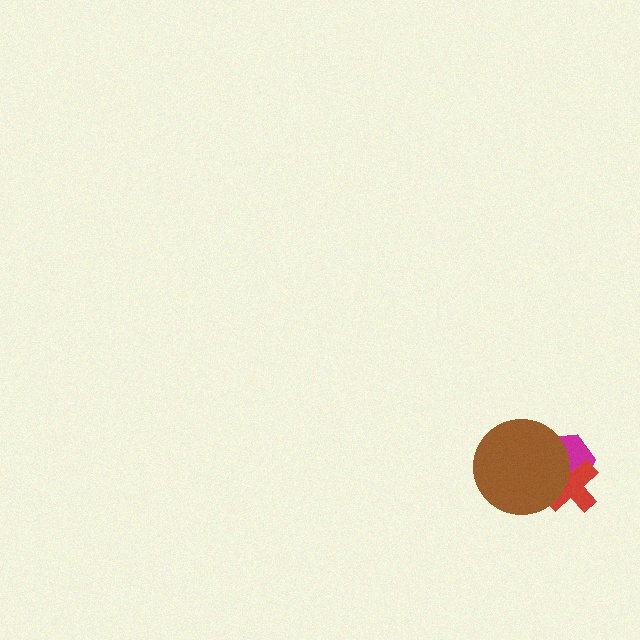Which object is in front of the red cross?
The brown circle is in front of the red cross.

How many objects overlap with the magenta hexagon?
2 objects overlap with the magenta hexagon.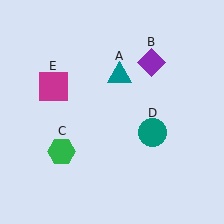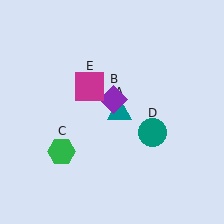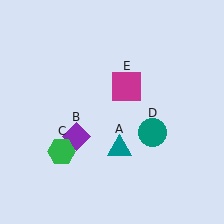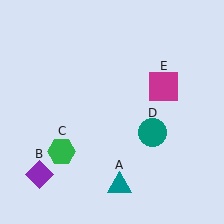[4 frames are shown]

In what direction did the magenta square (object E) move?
The magenta square (object E) moved right.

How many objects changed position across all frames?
3 objects changed position: teal triangle (object A), purple diamond (object B), magenta square (object E).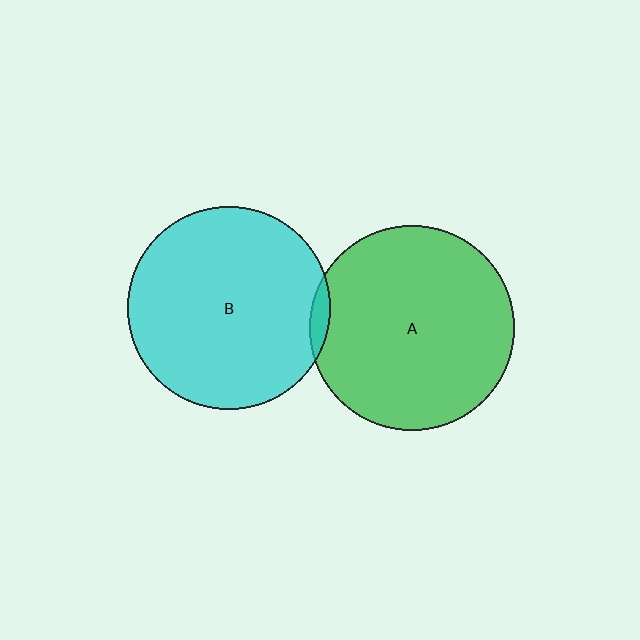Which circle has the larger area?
Circle A (green).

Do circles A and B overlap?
Yes.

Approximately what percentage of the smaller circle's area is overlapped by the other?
Approximately 5%.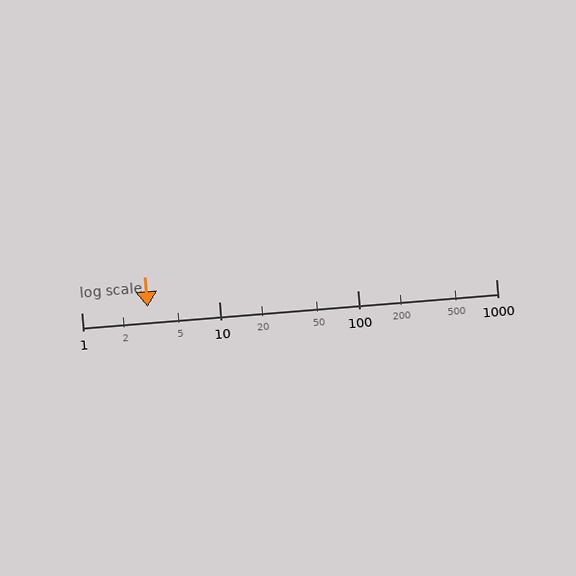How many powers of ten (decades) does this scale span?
The scale spans 3 decades, from 1 to 1000.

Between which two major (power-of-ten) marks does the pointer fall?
The pointer is between 1 and 10.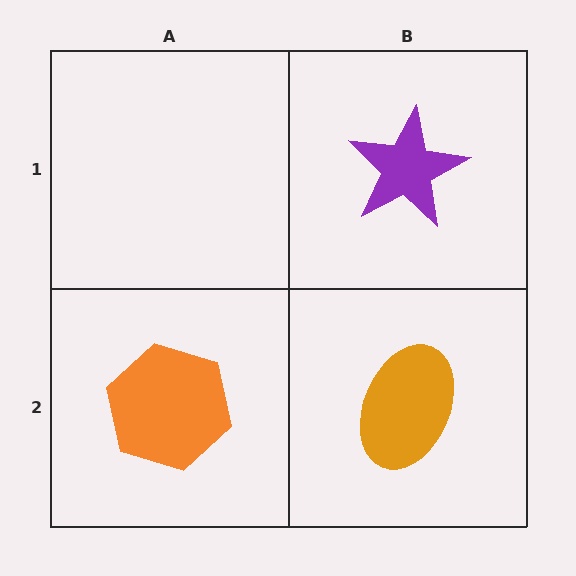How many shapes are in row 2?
2 shapes.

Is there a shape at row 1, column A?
No, that cell is empty.